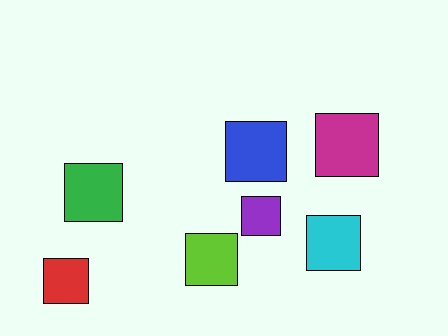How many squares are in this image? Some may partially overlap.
There are 7 squares.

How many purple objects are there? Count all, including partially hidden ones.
There is 1 purple object.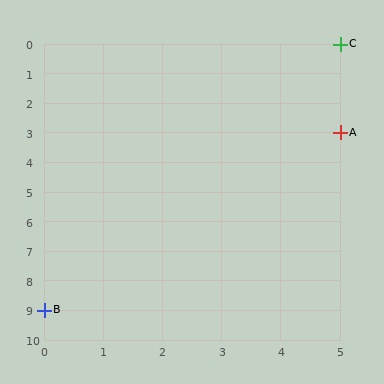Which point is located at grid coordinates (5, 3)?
Point A is at (5, 3).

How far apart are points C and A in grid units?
Points C and A are 3 rows apart.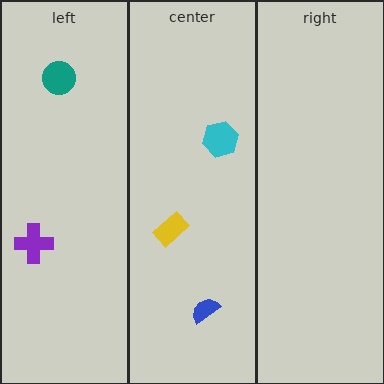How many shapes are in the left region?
2.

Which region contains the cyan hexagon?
The center region.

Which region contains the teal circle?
The left region.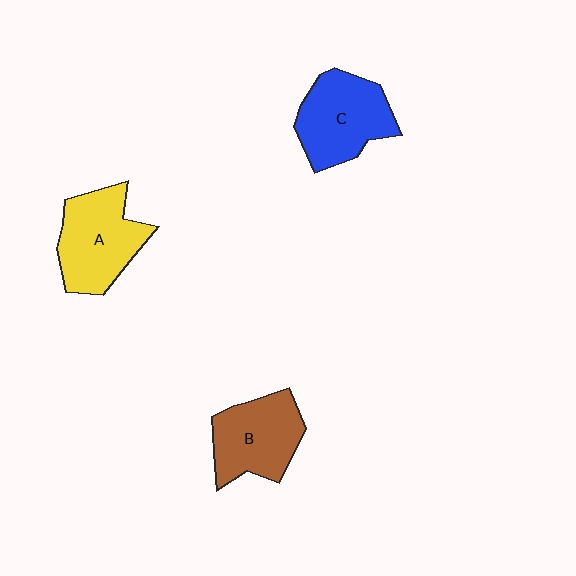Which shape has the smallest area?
Shape B (brown).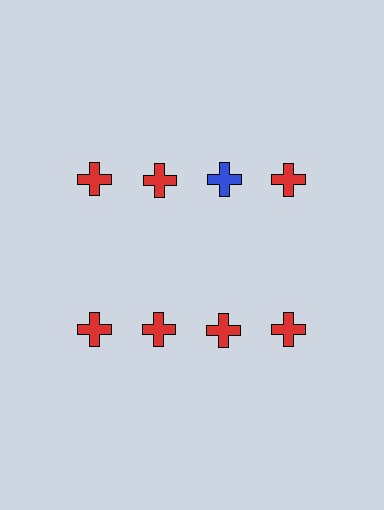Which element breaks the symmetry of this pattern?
The blue cross in the top row, center column breaks the symmetry. All other shapes are red crosses.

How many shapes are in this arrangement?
There are 8 shapes arranged in a grid pattern.